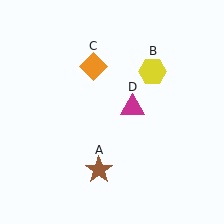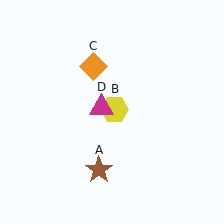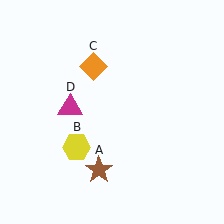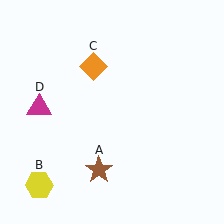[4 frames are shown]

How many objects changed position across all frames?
2 objects changed position: yellow hexagon (object B), magenta triangle (object D).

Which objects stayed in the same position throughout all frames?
Brown star (object A) and orange diamond (object C) remained stationary.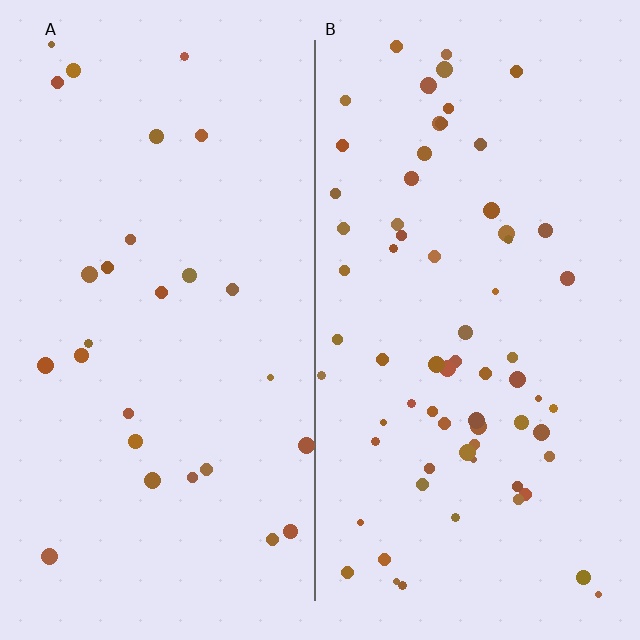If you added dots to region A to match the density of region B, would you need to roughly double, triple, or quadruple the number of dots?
Approximately double.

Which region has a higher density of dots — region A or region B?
B (the right).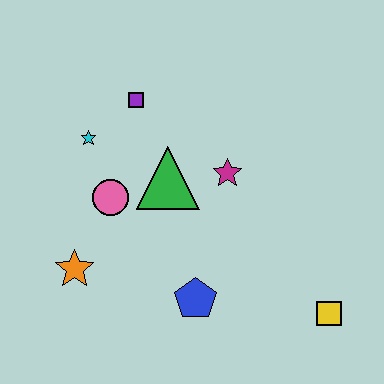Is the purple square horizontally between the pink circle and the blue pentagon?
Yes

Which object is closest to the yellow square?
The blue pentagon is closest to the yellow square.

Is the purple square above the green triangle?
Yes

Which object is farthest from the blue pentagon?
The purple square is farthest from the blue pentagon.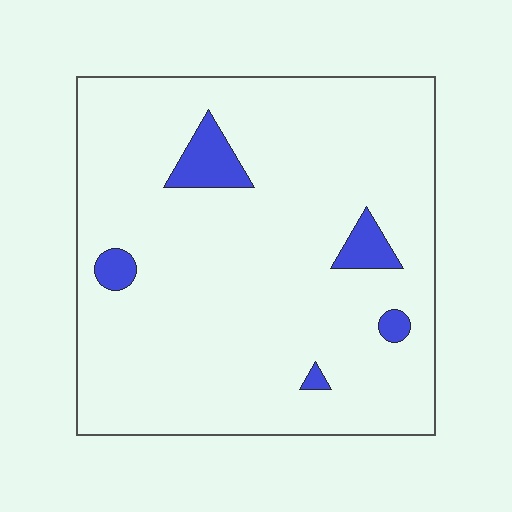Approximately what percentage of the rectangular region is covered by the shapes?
Approximately 5%.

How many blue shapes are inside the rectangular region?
5.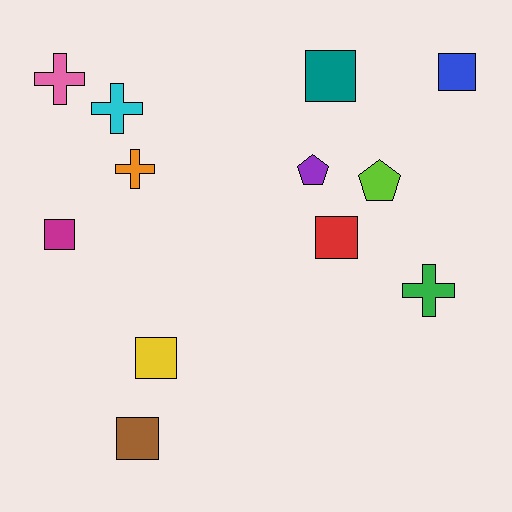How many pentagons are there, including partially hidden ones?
There are 2 pentagons.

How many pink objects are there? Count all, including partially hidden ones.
There is 1 pink object.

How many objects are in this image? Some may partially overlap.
There are 12 objects.